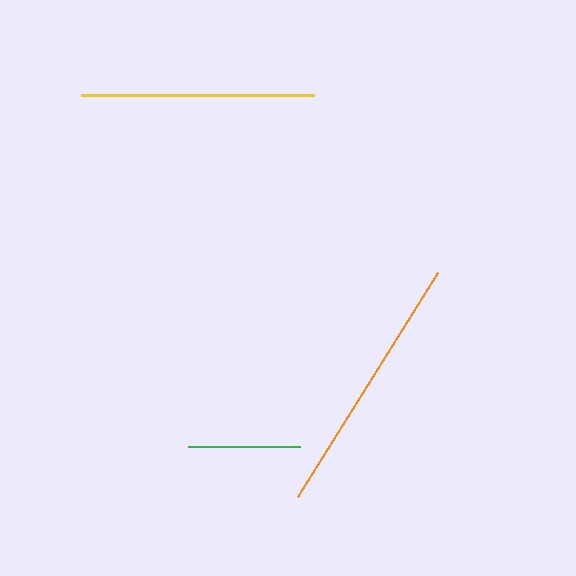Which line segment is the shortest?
The green line is the shortest at approximately 112 pixels.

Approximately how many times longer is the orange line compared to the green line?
The orange line is approximately 2.4 times the length of the green line.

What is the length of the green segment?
The green segment is approximately 112 pixels long.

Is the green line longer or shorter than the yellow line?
The yellow line is longer than the green line.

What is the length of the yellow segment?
The yellow segment is approximately 232 pixels long.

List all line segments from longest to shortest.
From longest to shortest: orange, yellow, green.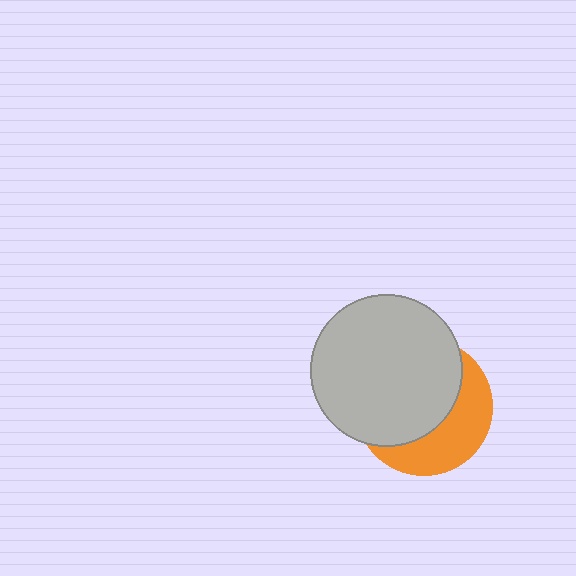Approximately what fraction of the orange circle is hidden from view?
Roughly 61% of the orange circle is hidden behind the light gray circle.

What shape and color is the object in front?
The object in front is a light gray circle.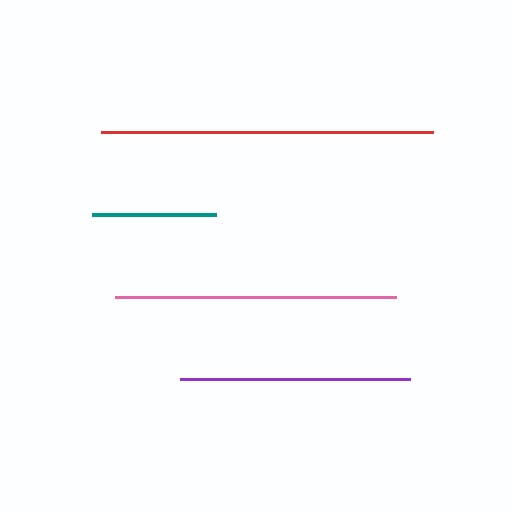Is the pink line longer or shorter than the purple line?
The pink line is longer than the purple line.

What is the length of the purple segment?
The purple segment is approximately 230 pixels long.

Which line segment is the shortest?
The teal line is the shortest at approximately 124 pixels.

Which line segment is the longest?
The red line is the longest at approximately 332 pixels.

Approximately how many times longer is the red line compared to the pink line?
The red line is approximately 1.2 times the length of the pink line.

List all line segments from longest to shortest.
From longest to shortest: red, pink, purple, teal.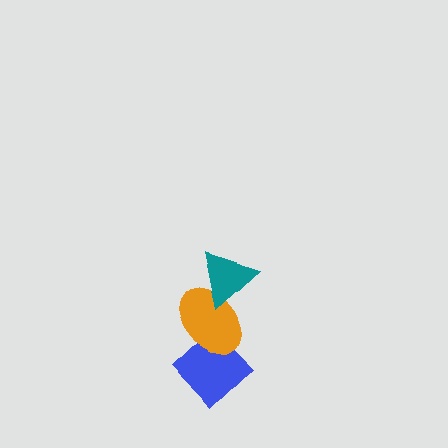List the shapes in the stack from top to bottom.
From top to bottom: the teal triangle, the orange ellipse, the blue diamond.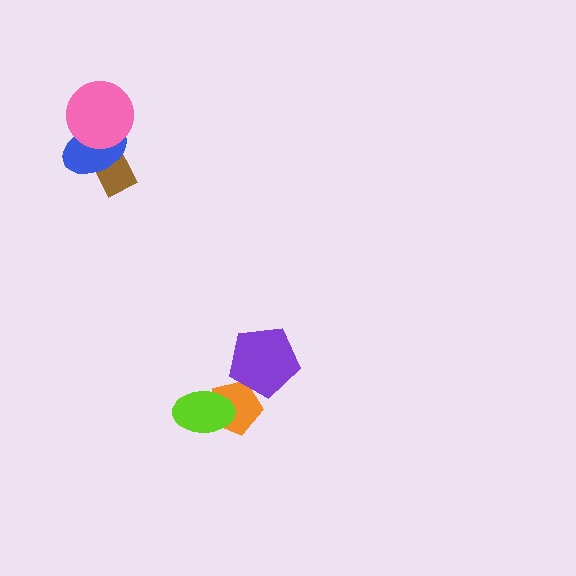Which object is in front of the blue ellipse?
The pink circle is in front of the blue ellipse.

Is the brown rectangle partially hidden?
Yes, it is partially covered by another shape.